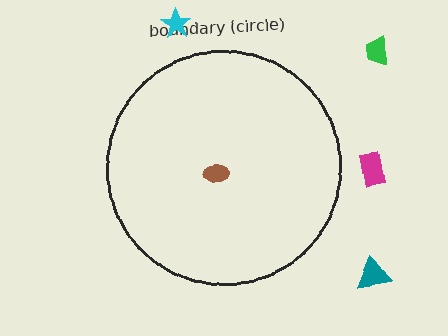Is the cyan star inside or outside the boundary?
Outside.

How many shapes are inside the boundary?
1 inside, 4 outside.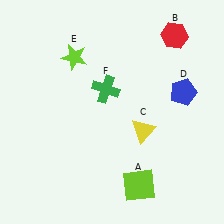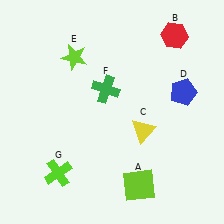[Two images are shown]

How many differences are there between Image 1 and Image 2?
There is 1 difference between the two images.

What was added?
A lime cross (G) was added in Image 2.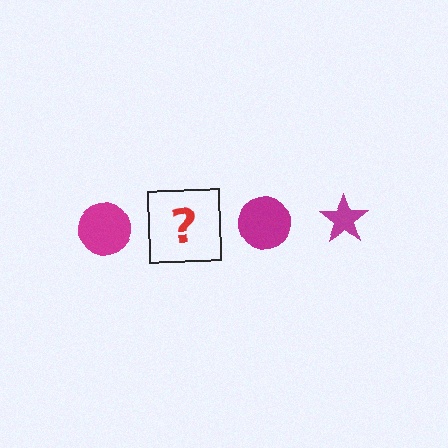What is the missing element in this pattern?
The missing element is a magenta star.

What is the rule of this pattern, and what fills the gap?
The rule is that the pattern cycles through circle, star shapes in magenta. The gap should be filled with a magenta star.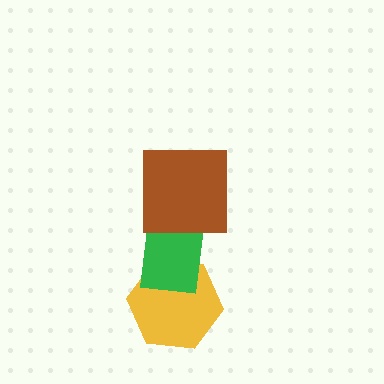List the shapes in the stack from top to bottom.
From top to bottom: the brown square, the green rectangle, the yellow hexagon.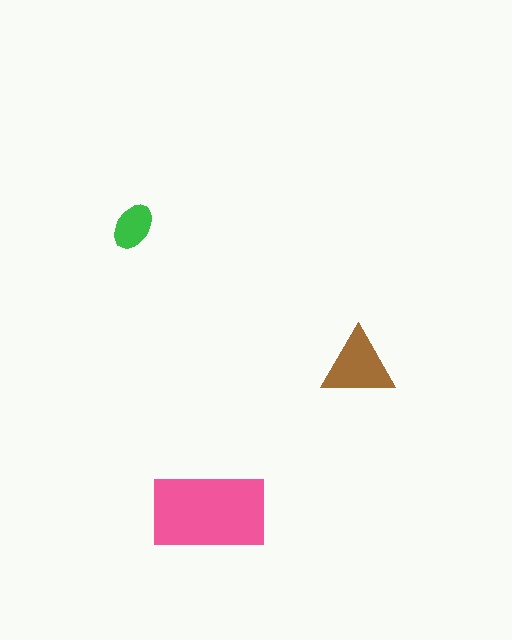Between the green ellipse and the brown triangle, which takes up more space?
The brown triangle.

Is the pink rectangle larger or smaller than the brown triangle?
Larger.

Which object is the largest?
The pink rectangle.